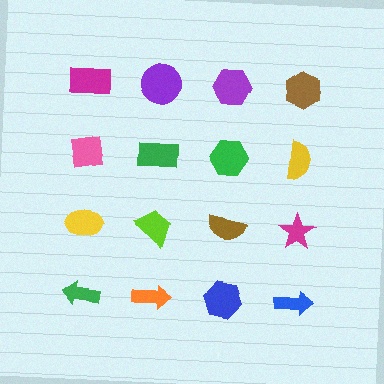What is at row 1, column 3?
A purple hexagon.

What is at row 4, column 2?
An orange arrow.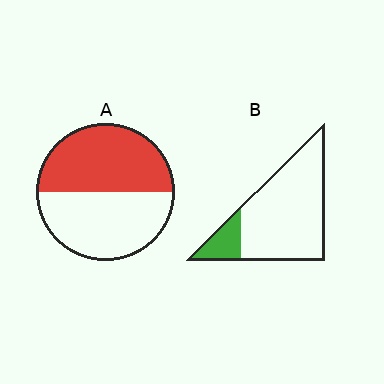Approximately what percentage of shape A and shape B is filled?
A is approximately 50% and B is approximately 15%.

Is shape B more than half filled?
No.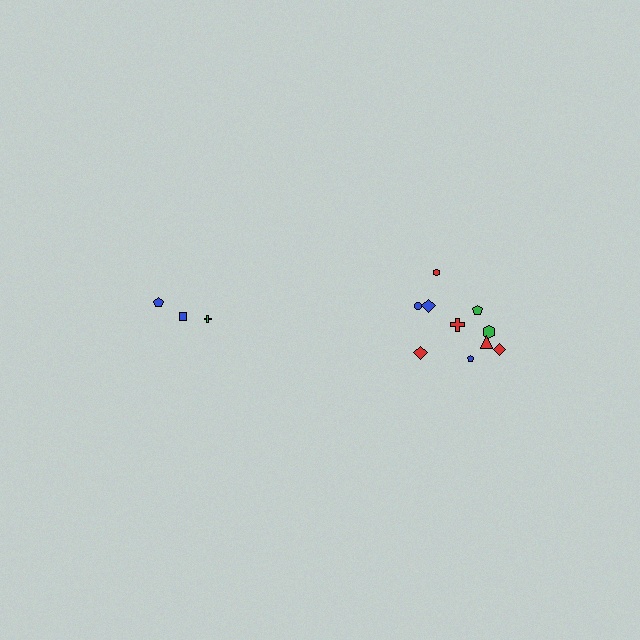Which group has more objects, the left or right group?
The right group.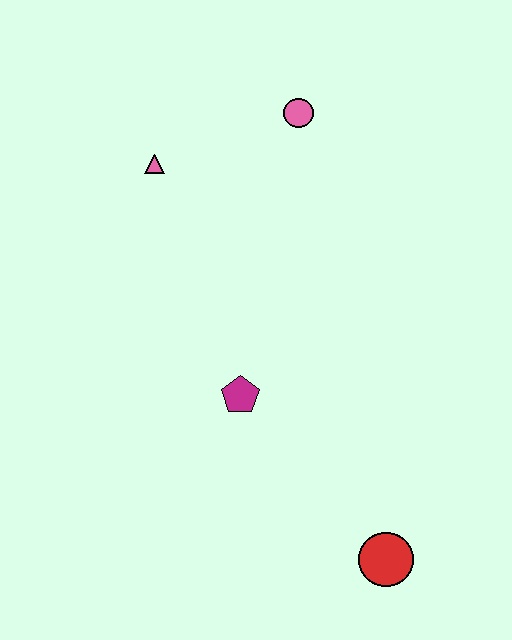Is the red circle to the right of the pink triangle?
Yes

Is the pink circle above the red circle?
Yes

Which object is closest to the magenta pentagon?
The red circle is closest to the magenta pentagon.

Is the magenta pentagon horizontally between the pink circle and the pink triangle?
Yes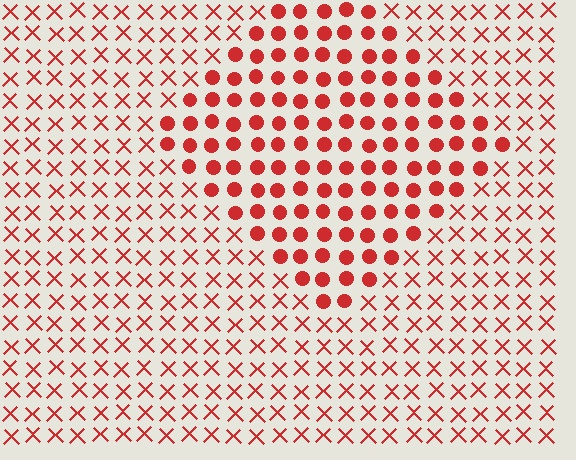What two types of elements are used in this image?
The image uses circles inside the diamond region and X marks outside it.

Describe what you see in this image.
The image is filled with small red elements arranged in a uniform grid. A diamond-shaped region contains circles, while the surrounding area contains X marks. The boundary is defined purely by the change in element shape.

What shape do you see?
I see a diamond.